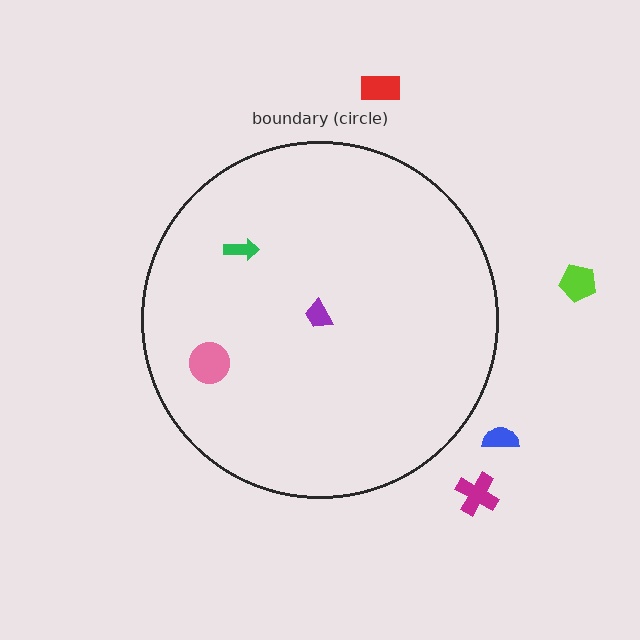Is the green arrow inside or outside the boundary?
Inside.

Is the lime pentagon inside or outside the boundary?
Outside.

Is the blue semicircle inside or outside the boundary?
Outside.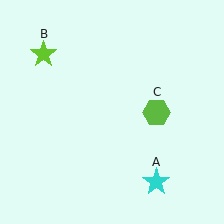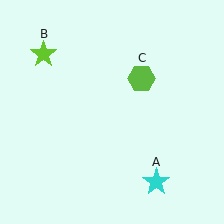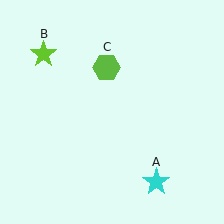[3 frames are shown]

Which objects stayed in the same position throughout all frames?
Cyan star (object A) and lime star (object B) remained stationary.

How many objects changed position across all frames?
1 object changed position: lime hexagon (object C).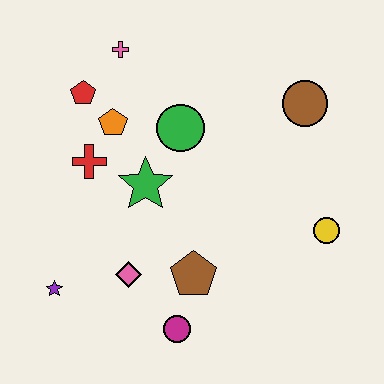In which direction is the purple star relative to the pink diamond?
The purple star is to the left of the pink diamond.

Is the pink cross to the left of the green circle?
Yes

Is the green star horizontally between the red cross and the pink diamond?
No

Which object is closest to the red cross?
The orange pentagon is closest to the red cross.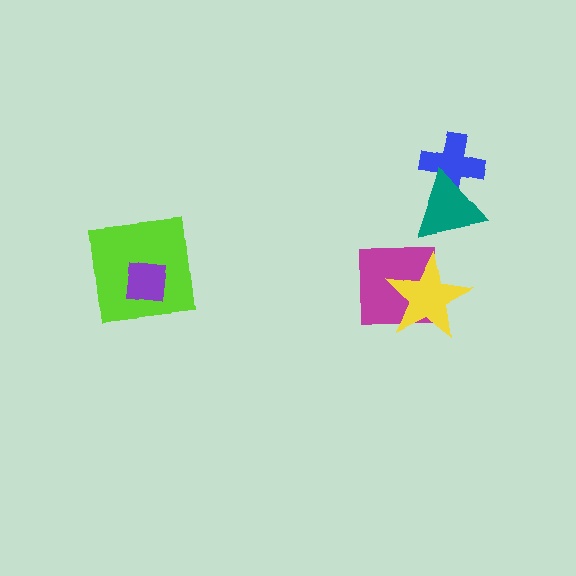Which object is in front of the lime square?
The purple square is in front of the lime square.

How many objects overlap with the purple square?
1 object overlaps with the purple square.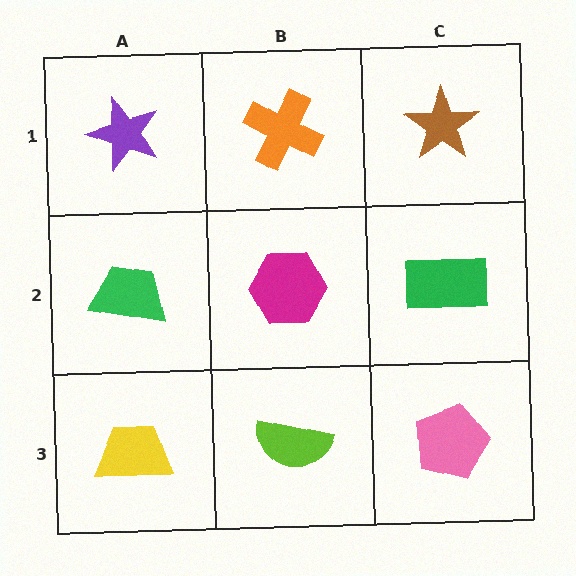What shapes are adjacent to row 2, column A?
A purple star (row 1, column A), a yellow trapezoid (row 3, column A), a magenta hexagon (row 2, column B).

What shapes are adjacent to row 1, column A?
A green trapezoid (row 2, column A), an orange cross (row 1, column B).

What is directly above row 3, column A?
A green trapezoid.